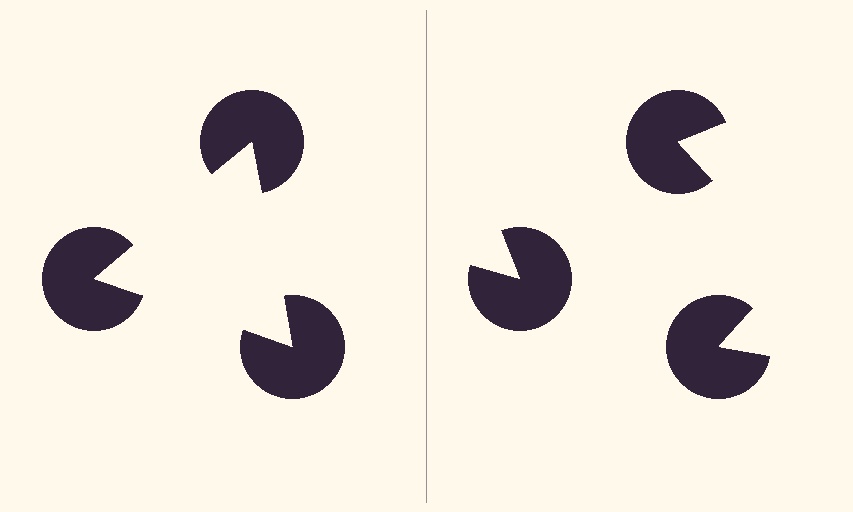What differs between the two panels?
The pac-man discs are positioned identically on both sides; only the wedge orientations differ. On the left they align to a triangle; on the right they are misaligned.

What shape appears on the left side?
An illusory triangle.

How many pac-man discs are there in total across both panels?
6 — 3 on each side.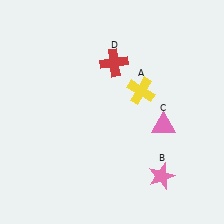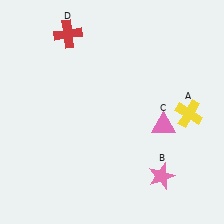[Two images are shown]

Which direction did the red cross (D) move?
The red cross (D) moved left.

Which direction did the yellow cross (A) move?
The yellow cross (A) moved right.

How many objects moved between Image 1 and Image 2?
2 objects moved between the two images.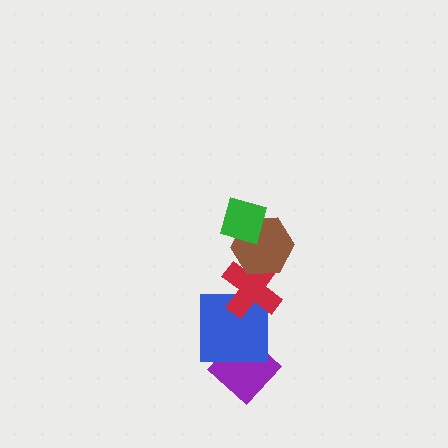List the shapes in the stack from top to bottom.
From top to bottom: the green diamond, the brown hexagon, the red cross, the blue square, the purple diamond.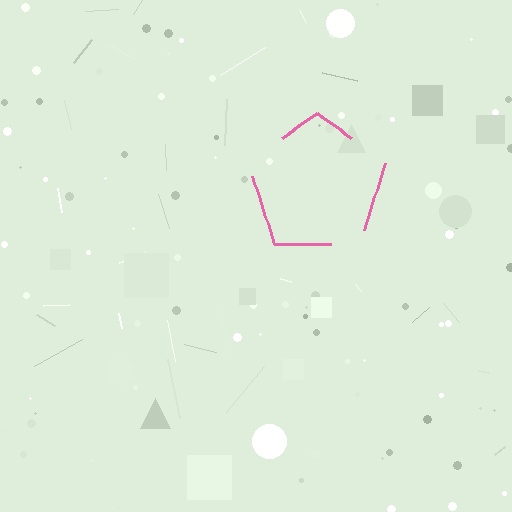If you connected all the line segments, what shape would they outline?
They would outline a pentagon.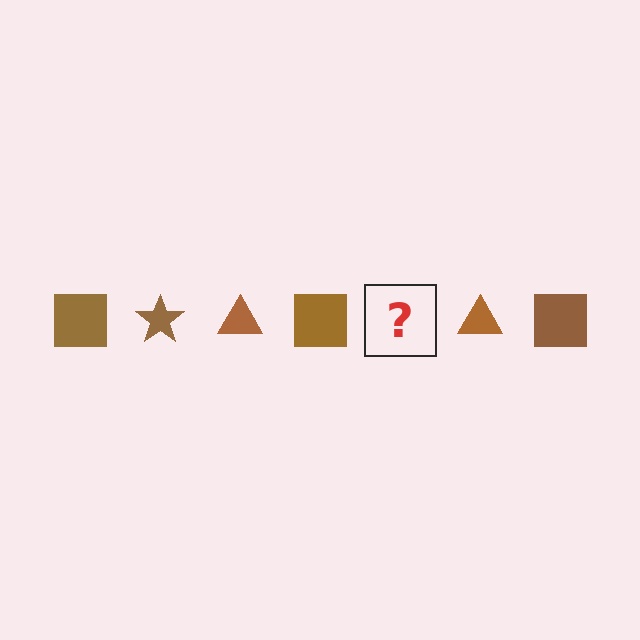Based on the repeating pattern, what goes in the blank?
The blank should be a brown star.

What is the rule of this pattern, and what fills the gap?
The rule is that the pattern cycles through square, star, triangle shapes in brown. The gap should be filled with a brown star.